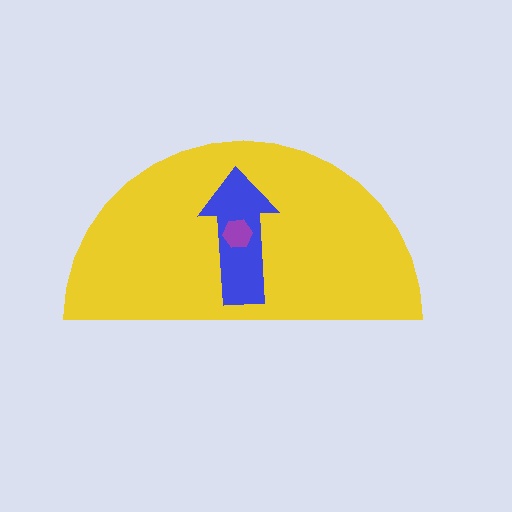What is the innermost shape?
The purple hexagon.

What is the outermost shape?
The yellow semicircle.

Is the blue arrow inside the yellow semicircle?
Yes.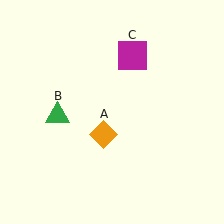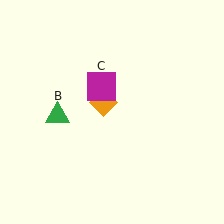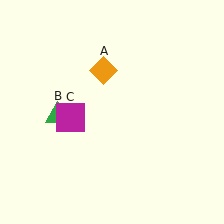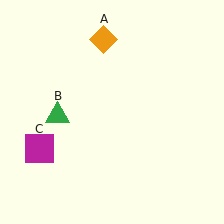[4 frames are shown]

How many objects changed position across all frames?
2 objects changed position: orange diamond (object A), magenta square (object C).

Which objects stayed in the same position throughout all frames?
Green triangle (object B) remained stationary.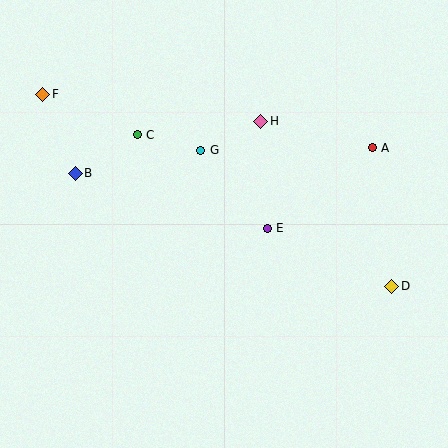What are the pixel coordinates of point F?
Point F is at (43, 94).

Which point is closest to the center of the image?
Point E at (267, 228) is closest to the center.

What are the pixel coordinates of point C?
Point C is at (137, 135).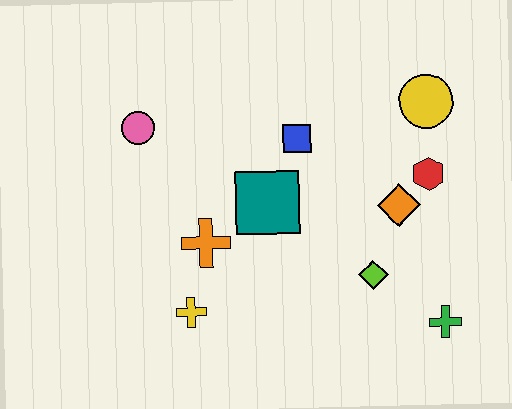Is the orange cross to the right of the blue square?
No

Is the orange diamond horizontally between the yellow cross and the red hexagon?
Yes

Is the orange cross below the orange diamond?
Yes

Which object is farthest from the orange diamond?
The pink circle is farthest from the orange diamond.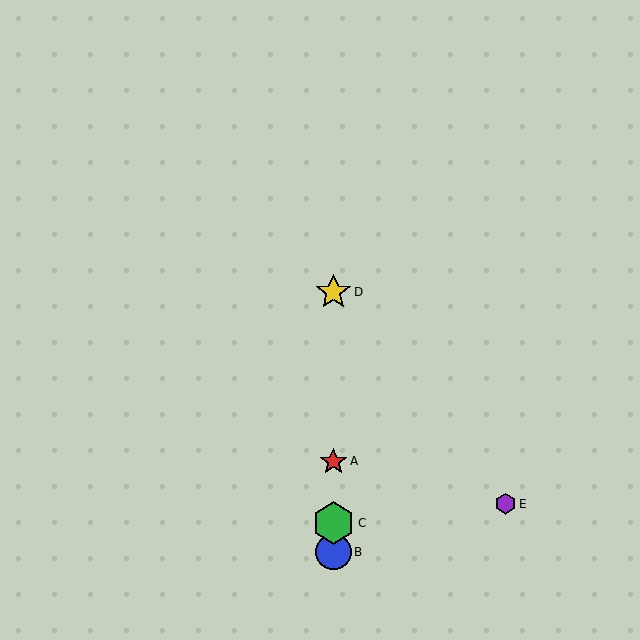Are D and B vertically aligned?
Yes, both are at x≈333.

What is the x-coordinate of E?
Object E is at x≈506.